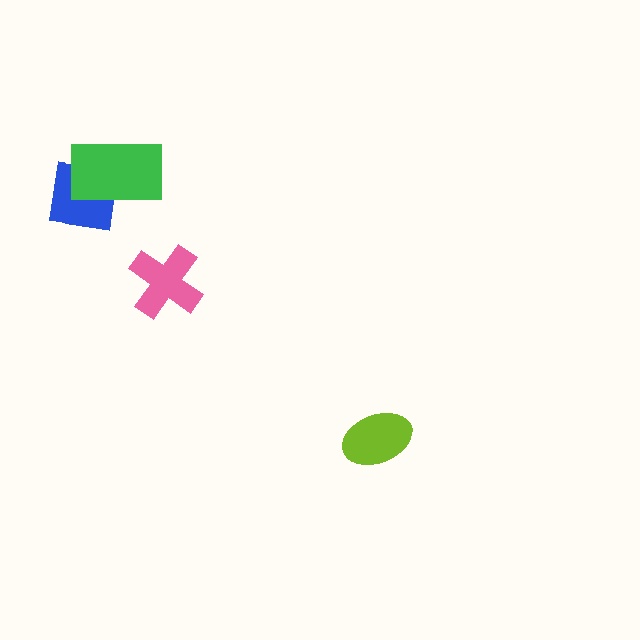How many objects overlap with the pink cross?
0 objects overlap with the pink cross.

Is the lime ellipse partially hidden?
No, no other shape covers it.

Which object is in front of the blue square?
The green rectangle is in front of the blue square.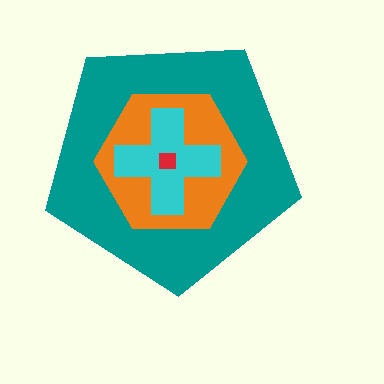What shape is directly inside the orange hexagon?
The cyan cross.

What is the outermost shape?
The teal pentagon.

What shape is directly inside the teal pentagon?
The orange hexagon.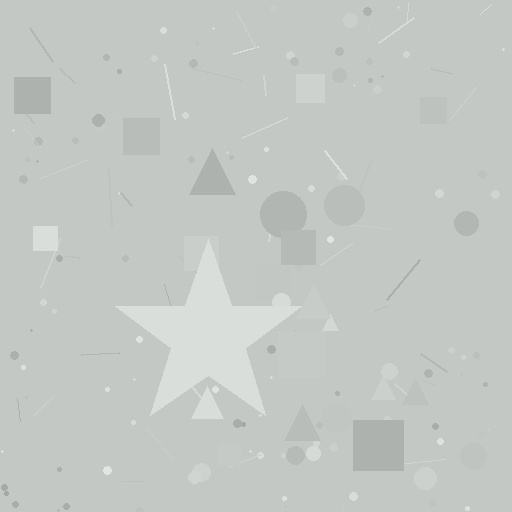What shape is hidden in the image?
A star is hidden in the image.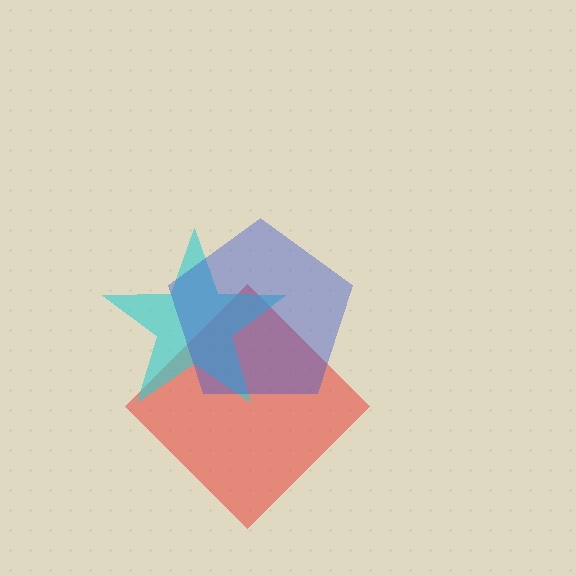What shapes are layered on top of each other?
The layered shapes are: a red diamond, a cyan star, a blue pentagon.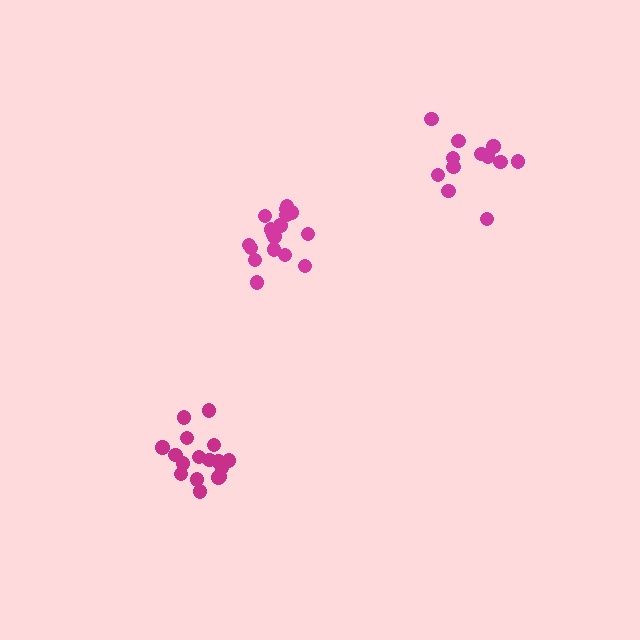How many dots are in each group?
Group 1: 17 dots, Group 2: 17 dots, Group 3: 12 dots (46 total).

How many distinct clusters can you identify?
There are 3 distinct clusters.